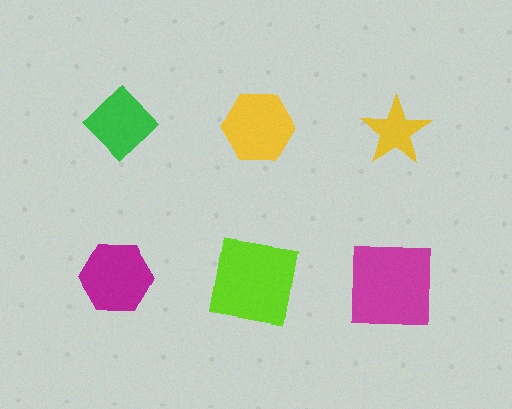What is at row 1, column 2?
A yellow hexagon.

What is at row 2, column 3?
A magenta square.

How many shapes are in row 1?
3 shapes.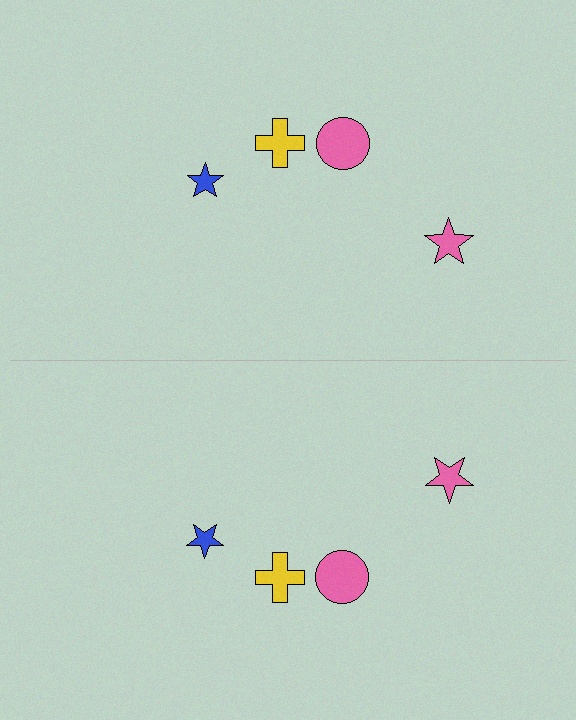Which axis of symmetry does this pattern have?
The pattern has a horizontal axis of symmetry running through the center of the image.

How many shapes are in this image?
There are 8 shapes in this image.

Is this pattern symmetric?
Yes, this pattern has bilateral (reflection) symmetry.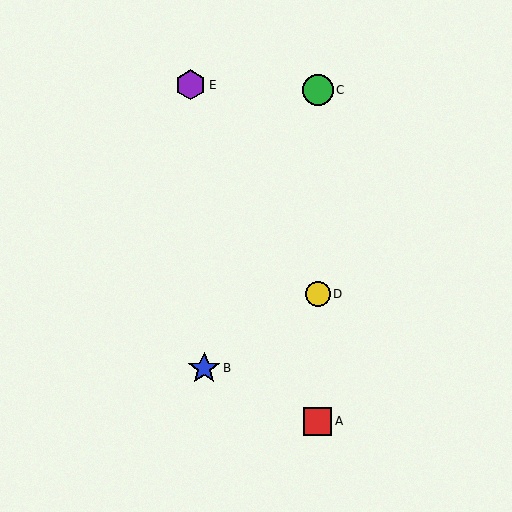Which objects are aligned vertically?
Objects A, C, D are aligned vertically.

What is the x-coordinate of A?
Object A is at x≈318.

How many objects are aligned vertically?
3 objects (A, C, D) are aligned vertically.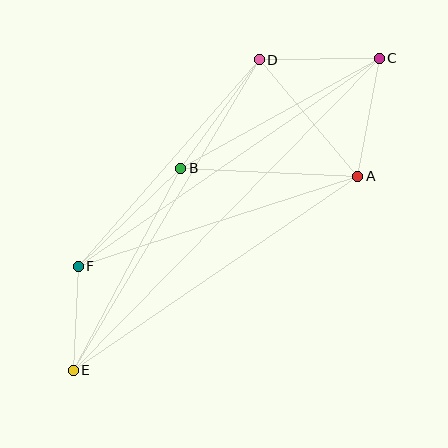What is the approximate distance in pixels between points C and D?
The distance between C and D is approximately 120 pixels.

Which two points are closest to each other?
Points E and F are closest to each other.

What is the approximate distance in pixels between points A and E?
The distance between A and E is approximately 344 pixels.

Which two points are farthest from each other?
Points C and E are farthest from each other.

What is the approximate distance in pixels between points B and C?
The distance between B and C is approximately 227 pixels.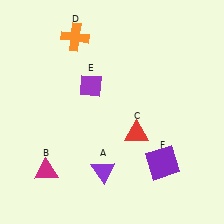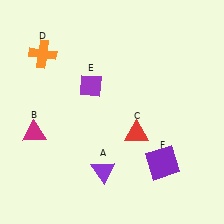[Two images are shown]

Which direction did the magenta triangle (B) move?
The magenta triangle (B) moved up.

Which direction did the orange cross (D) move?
The orange cross (D) moved left.